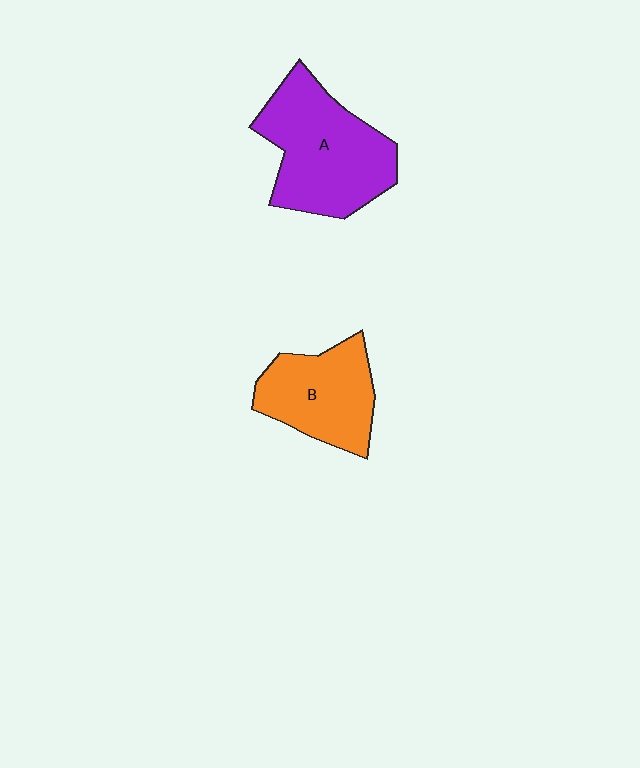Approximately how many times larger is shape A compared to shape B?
Approximately 1.4 times.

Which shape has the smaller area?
Shape B (orange).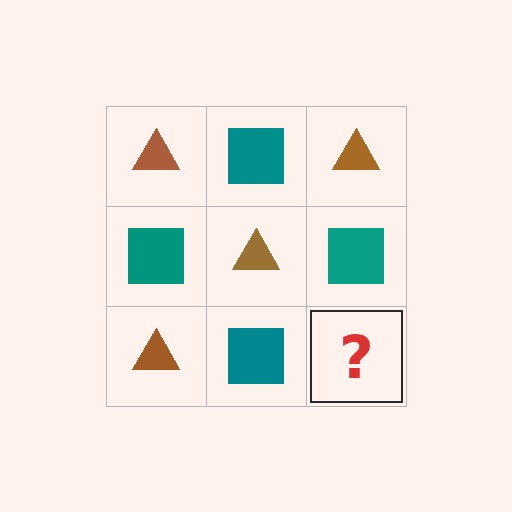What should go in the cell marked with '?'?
The missing cell should contain a brown triangle.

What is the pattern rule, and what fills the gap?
The rule is that it alternates brown triangle and teal square in a checkerboard pattern. The gap should be filled with a brown triangle.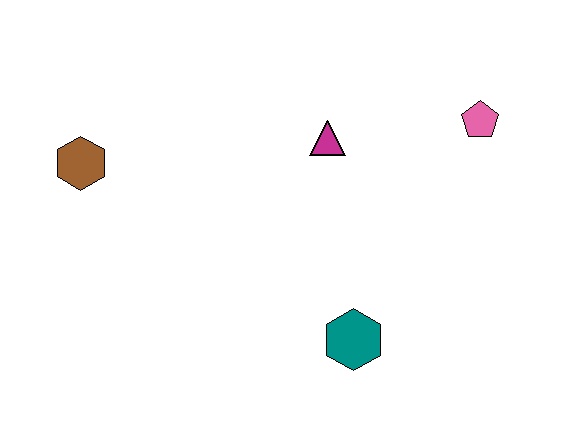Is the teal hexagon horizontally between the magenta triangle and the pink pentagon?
Yes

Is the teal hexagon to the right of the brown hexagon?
Yes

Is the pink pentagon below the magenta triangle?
No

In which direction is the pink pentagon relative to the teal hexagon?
The pink pentagon is above the teal hexagon.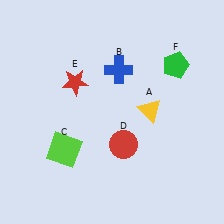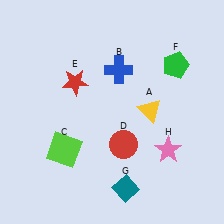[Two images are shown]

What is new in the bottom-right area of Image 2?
A teal diamond (G) was added in the bottom-right area of Image 2.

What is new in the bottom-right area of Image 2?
A pink star (H) was added in the bottom-right area of Image 2.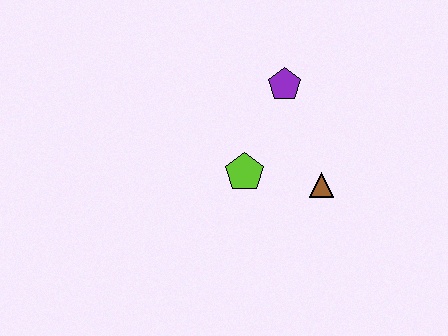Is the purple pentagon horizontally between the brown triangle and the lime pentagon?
Yes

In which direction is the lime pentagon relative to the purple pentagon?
The lime pentagon is below the purple pentagon.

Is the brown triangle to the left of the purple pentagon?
No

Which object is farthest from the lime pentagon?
The purple pentagon is farthest from the lime pentagon.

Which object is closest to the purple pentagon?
The lime pentagon is closest to the purple pentagon.